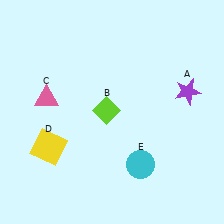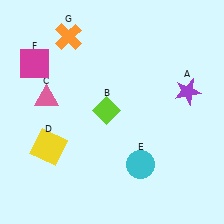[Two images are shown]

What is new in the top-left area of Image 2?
A magenta square (F) was added in the top-left area of Image 2.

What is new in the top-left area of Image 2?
An orange cross (G) was added in the top-left area of Image 2.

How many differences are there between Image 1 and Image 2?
There are 2 differences between the two images.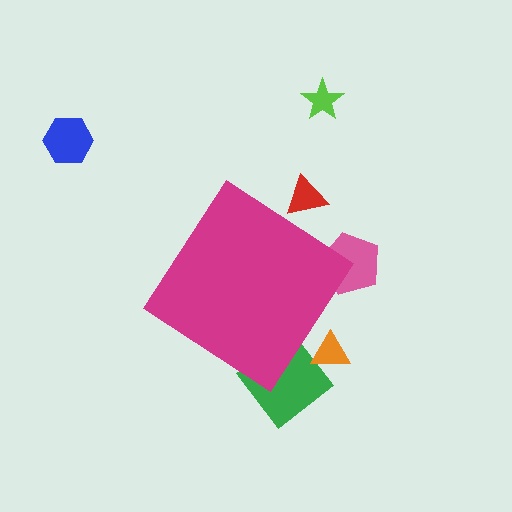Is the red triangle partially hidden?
Yes, the red triangle is partially hidden behind the magenta diamond.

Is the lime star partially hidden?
No, the lime star is fully visible.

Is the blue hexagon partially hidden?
No, the blue hexagon is fully visible.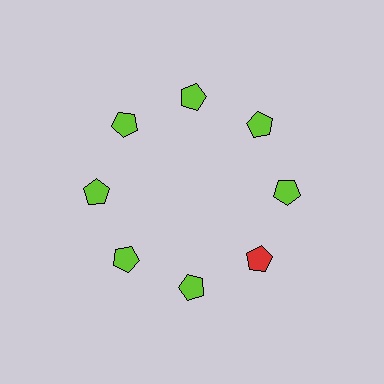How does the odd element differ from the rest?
It has a different color: red instead of lime.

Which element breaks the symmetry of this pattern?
The red pentagon at roughly the 4 o'clock position breaks the symmetry. All other shapes are lime pentagons.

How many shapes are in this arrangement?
There are 8 shapes arranged in a ring pattern.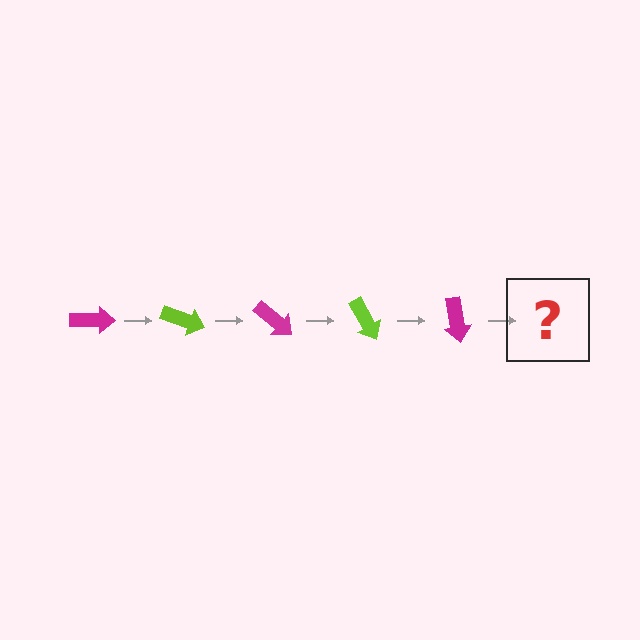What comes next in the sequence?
The next element should be a lime arrow, rotated 100 degrees from the start.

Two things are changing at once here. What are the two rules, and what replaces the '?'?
The two rules are that it rotates 20 degrees each step and the color cycles through magenta and lime. The '?' should be a lime arrow, rotated 100 degrees from the start.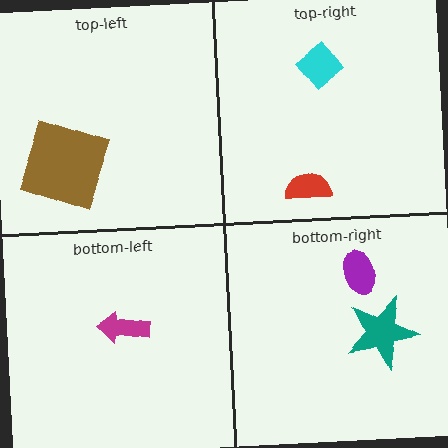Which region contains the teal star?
The bottom-right region.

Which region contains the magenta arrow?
The bottom-left region.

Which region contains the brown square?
The top-left region.